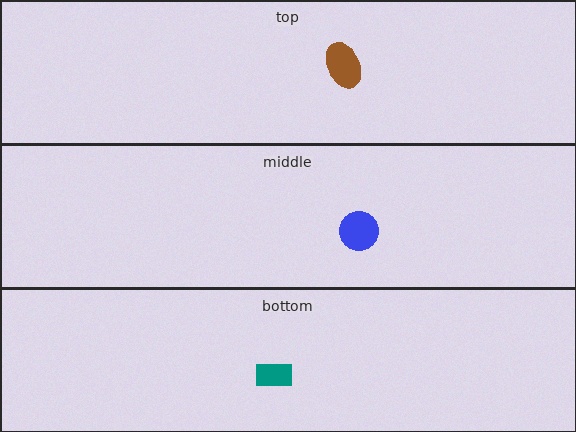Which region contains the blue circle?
The middle region.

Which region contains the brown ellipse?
The top region.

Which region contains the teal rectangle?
The bottom region.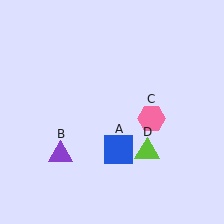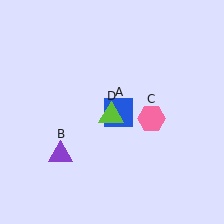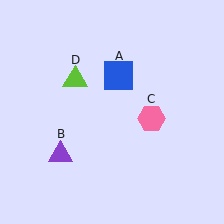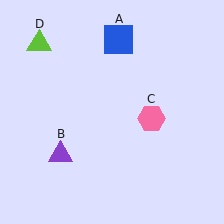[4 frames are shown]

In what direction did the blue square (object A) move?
The blue square (object A) moved up.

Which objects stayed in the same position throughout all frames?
Purple triangle (object B) and pink hexagon (object C) remained stationary.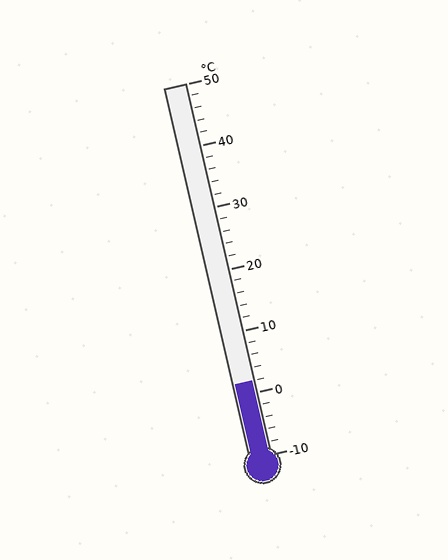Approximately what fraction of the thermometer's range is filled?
The thermometer is filled to approximately 20% of its range.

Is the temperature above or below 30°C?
The temperature is below 30°C.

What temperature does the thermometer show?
The thermometer shows approximately 2°C.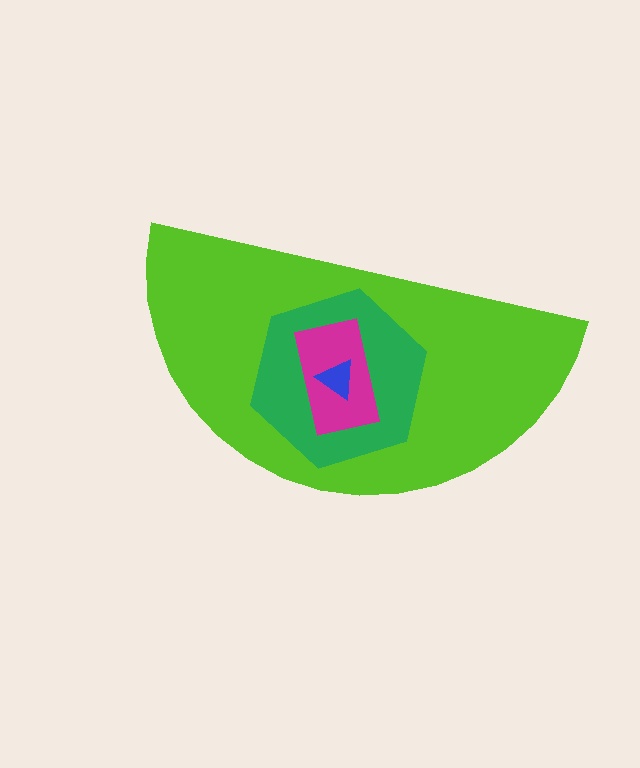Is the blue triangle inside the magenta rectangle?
Yes.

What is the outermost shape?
The lime semicircle.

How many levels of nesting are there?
4.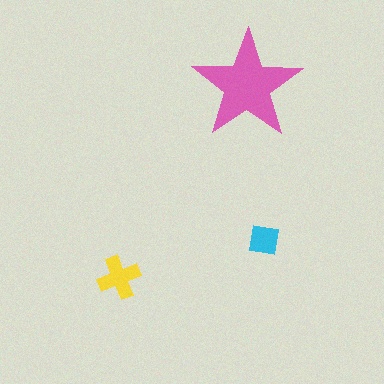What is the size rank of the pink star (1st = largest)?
1st.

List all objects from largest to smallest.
The pink star, the yellow cross, the cyan square.